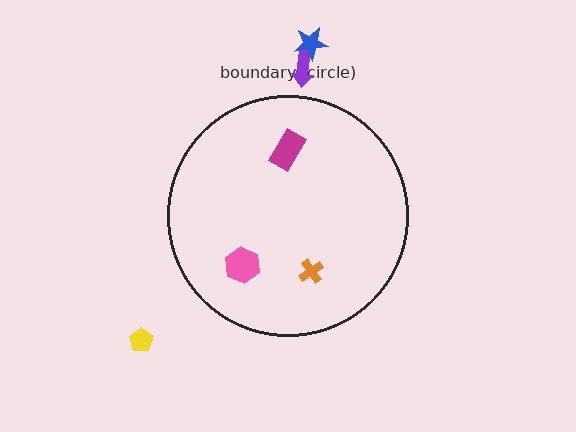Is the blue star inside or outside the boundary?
Outside.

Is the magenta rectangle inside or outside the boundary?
Inside.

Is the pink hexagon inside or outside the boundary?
Inside.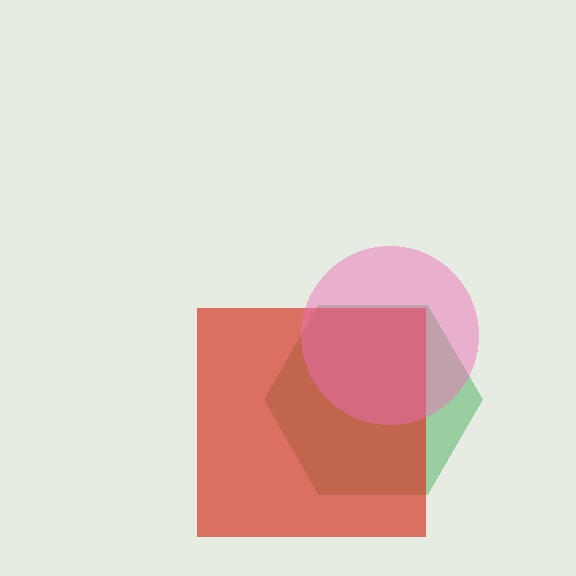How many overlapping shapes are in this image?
There are 3 overlapping shapes in the image.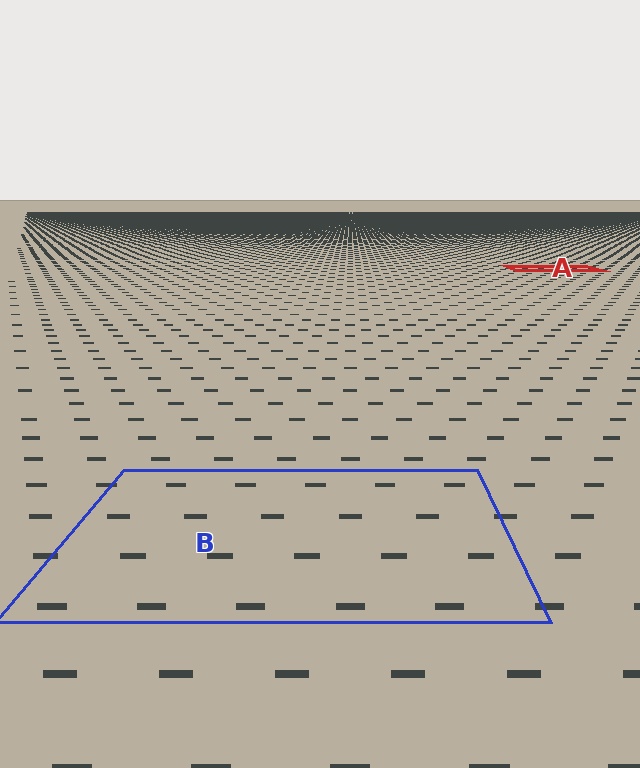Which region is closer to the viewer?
Region B is closer. The texture elements there are larger and more spread out.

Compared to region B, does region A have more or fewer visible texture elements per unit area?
Region A has more texture elements per unit area — they are packed more densely because it is farther away.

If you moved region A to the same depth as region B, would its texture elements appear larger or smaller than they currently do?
They would appear larger. At a closer depth, the same texture elements are projected at a bigger on-screen size.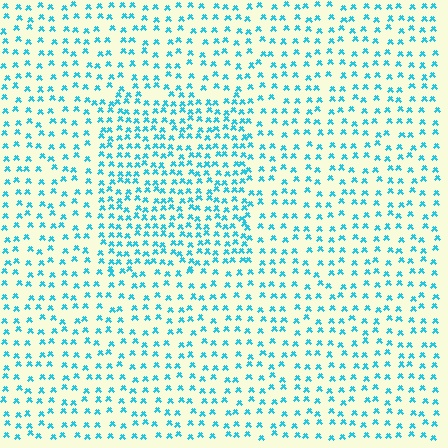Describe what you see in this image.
The image contains small cyan elements arranged at two different densities. A rectangle-shaped region is visible where the elements are more densely packed than the surrounding area.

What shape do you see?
I see a rectangle.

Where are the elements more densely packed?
The elements are more densely packed inside the rectangle boundary.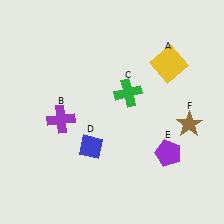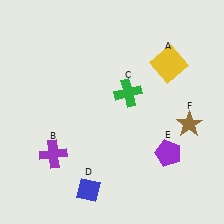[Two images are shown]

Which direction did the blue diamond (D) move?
The blue diamond (D) moved down.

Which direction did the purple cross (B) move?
The purple cross (B) moved down.